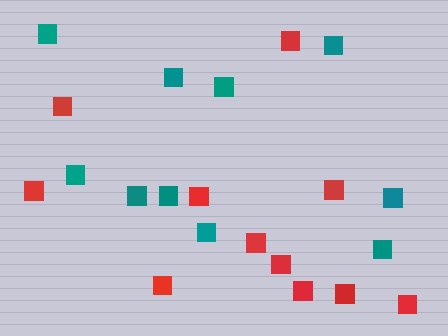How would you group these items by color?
There are 2 groups: one group of red squares (11) and one group of teal squares (10).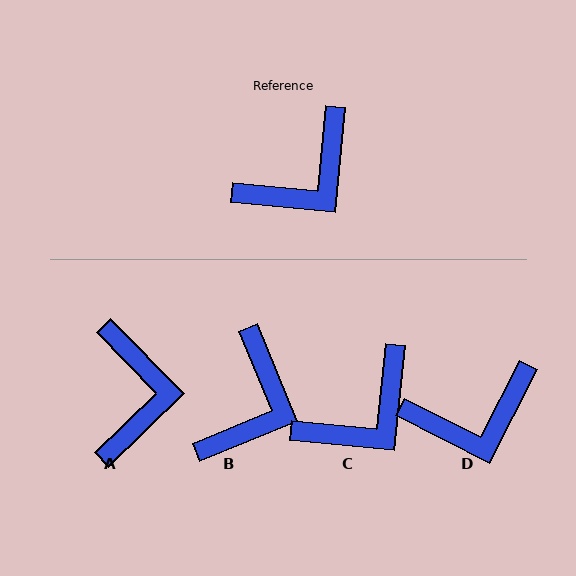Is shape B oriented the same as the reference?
No, it is off by about 28 degrees.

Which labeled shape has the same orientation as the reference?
C.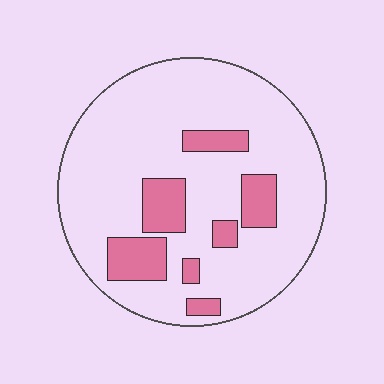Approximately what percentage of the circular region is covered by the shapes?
Approximately 20%.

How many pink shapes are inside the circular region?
7.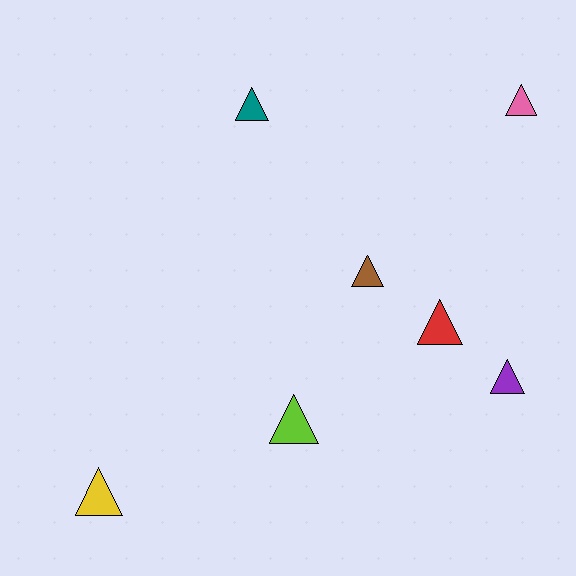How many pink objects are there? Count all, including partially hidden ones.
There is 1 pink object.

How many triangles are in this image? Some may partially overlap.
There are 7 triangles.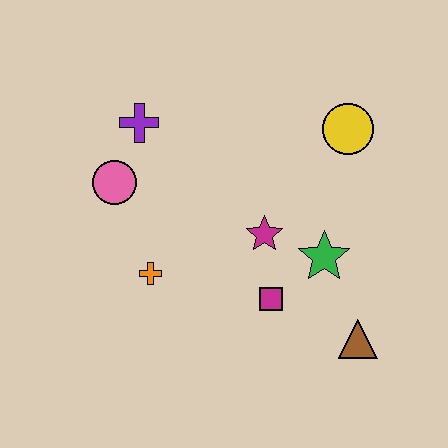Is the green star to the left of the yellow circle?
Yes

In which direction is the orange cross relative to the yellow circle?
The orange cross is to the left of the yellow circle.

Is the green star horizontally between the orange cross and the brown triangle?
Yes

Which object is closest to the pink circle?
The purple cross is closest to the pink circle.